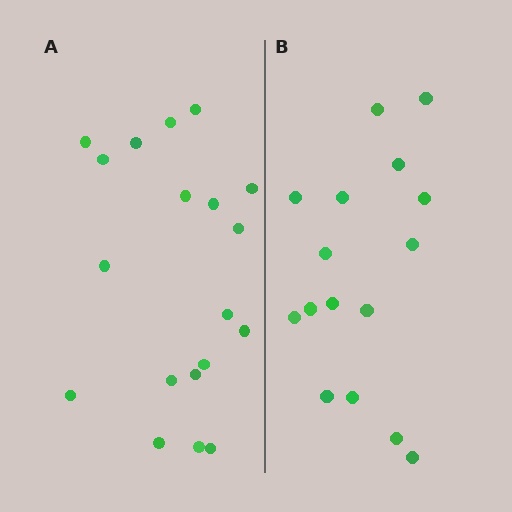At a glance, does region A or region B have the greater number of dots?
Region A (the left region) has more dots.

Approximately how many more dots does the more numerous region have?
Region A has just a few more — roughly 2 or 3 more dots than region B.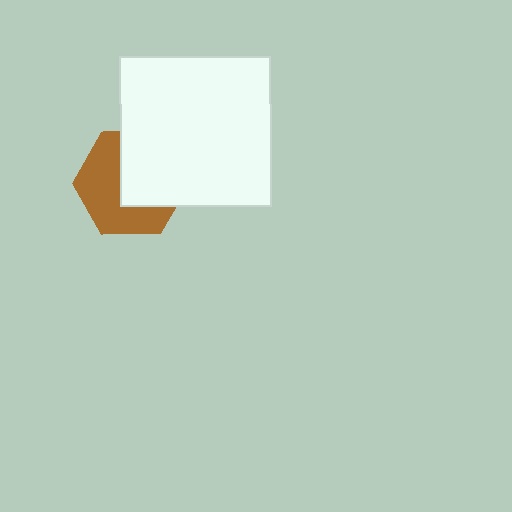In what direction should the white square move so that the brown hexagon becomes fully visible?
The white square should move toward the upper-right. That is the shortest direction to clear the overlap and leave the brown hexagon fully visible.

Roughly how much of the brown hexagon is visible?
About half of it is visible (roughly 51%).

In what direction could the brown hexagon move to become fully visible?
The brown hexagon could move toward the lower-left. That would shift it out from behind the white square entirely.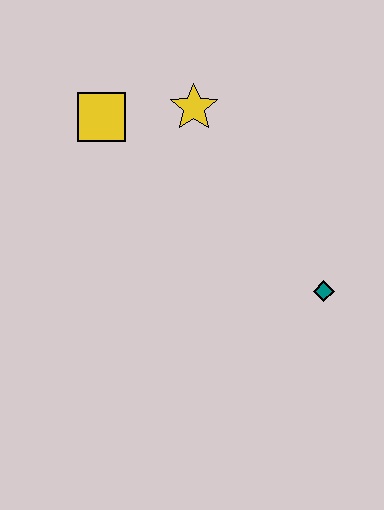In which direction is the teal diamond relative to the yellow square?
The teal diamond is to the right of the yellow square.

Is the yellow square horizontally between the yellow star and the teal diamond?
No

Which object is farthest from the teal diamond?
The yellow square is farthest from the teal diamond.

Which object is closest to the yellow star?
The yellow square is closest to the yellow star.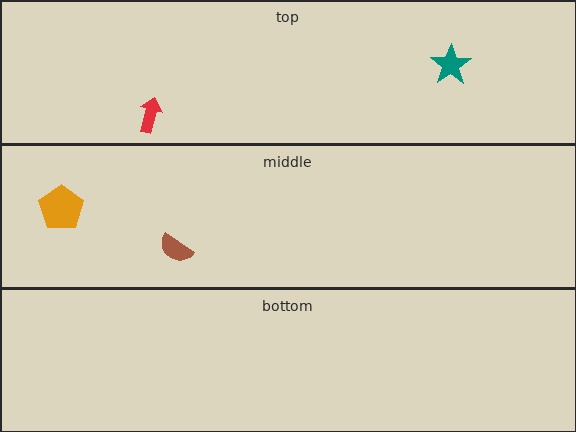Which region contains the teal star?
The top region.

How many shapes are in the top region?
2.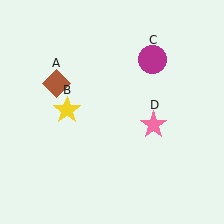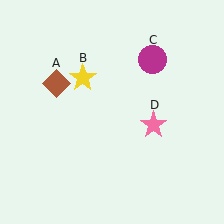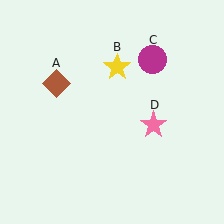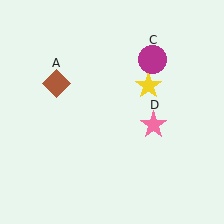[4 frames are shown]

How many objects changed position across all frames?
1 object changed position: yellow star (object B).